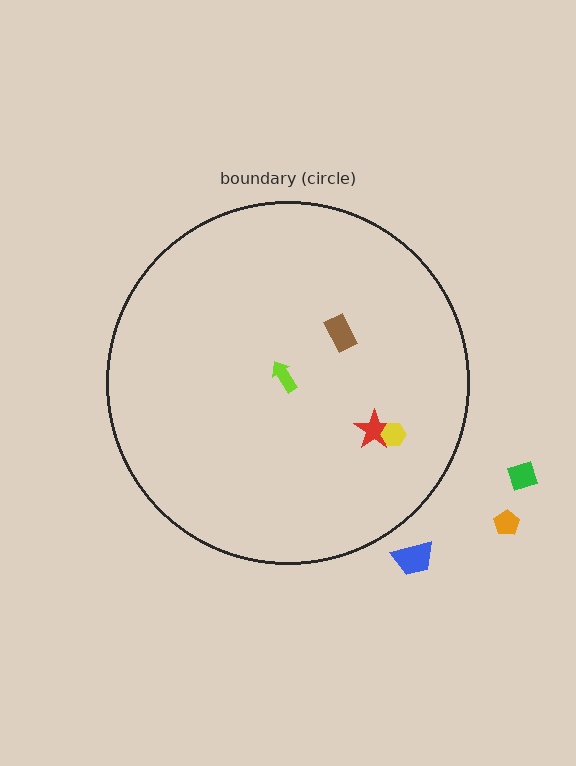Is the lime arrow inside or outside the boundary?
Inside.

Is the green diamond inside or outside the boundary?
Outside.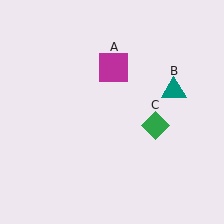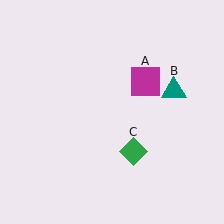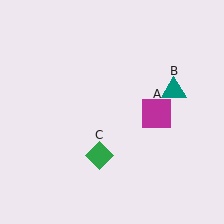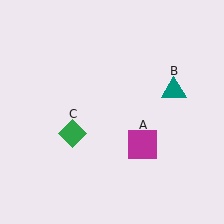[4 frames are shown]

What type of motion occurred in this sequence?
The magenta square (object A), green diamond (object C) rotated clockwise around the center of the scene.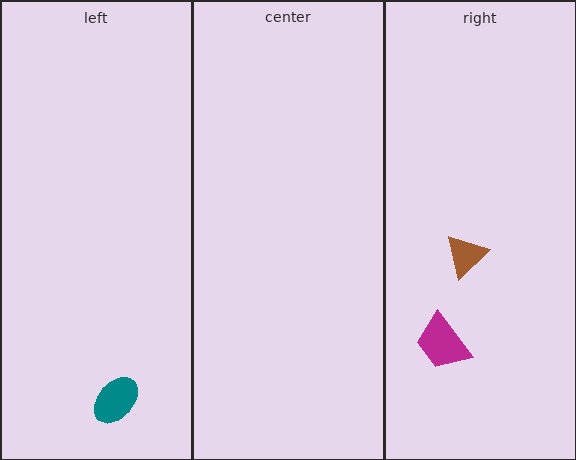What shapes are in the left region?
The teal ellipse.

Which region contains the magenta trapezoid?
The right region.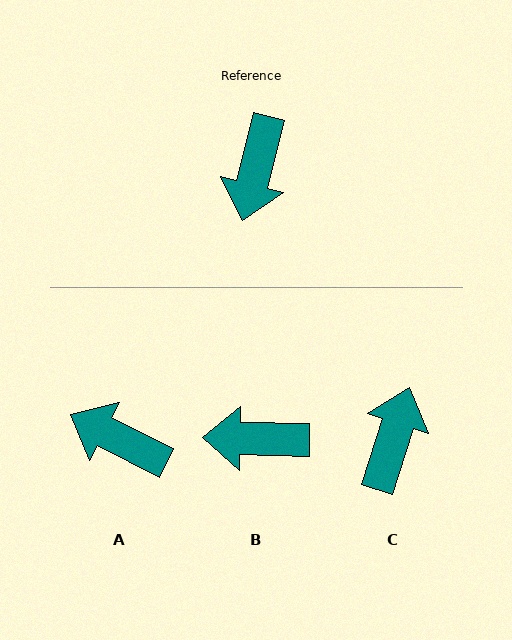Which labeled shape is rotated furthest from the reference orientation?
C, about 177 degrees away.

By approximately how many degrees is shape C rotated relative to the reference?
Approximately 177 degrees counter-clockwise.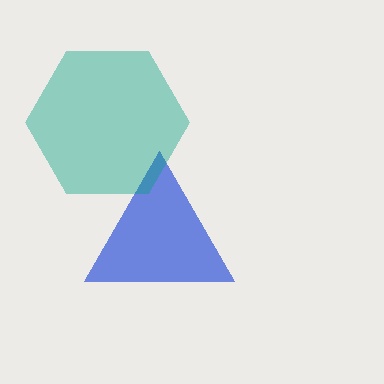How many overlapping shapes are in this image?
There are 2 overlapping shapes in the image.